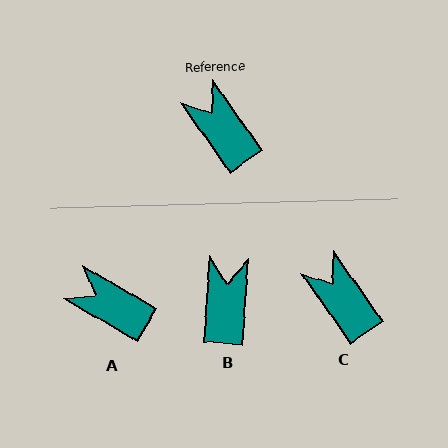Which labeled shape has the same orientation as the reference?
C.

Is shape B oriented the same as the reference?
No, it is off by about 39 degrees.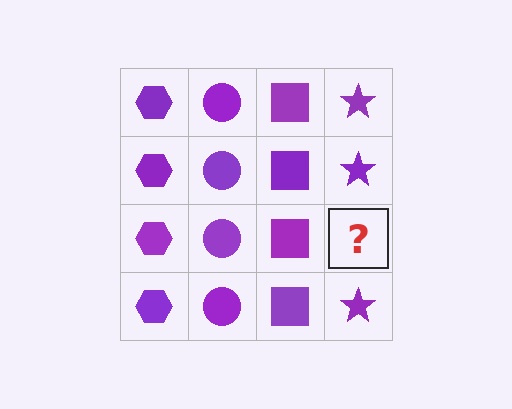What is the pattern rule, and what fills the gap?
The rule is that each column has a consistent shape. The gap should be filled with a purple star.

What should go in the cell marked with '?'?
The missing cell should contain a purple star.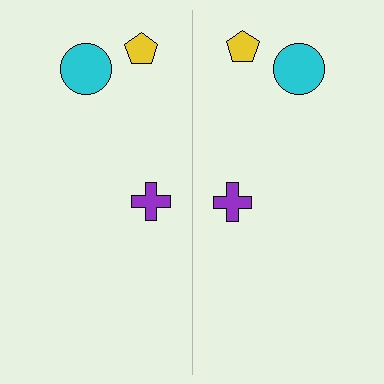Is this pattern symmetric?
Yes, this pattern has bilateral (reflection) symmetry.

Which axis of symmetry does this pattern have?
The pattern has a vertical axis of symmetry running through the center of the image.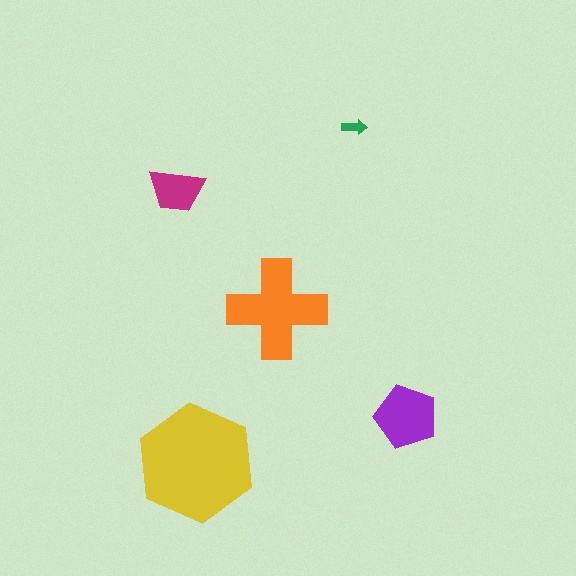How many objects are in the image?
There are 5 objects in the image.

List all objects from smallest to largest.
The green arrow, the magenta trapezoid, the purple pentagon, the orange cross, the yellow hexagon.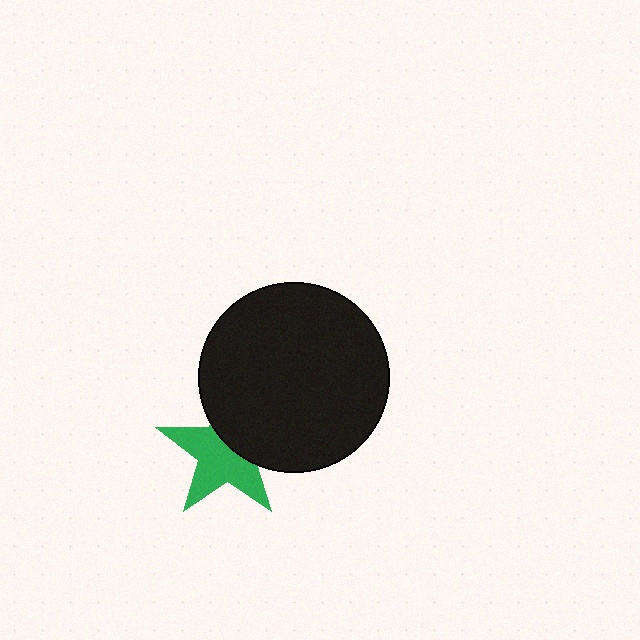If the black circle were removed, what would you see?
You would see the complete green star.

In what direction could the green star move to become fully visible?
The green star could move toward the lower-left. That would shift it out from behind the black circle entirely.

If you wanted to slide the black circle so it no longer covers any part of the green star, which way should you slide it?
Slide it toward the upper-right — that is the most direct way to separate the two shapes.